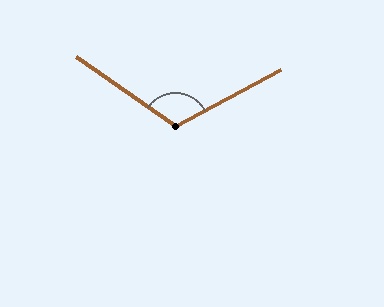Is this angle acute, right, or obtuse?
It is obtuse.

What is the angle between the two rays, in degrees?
Approximately 117 degrees.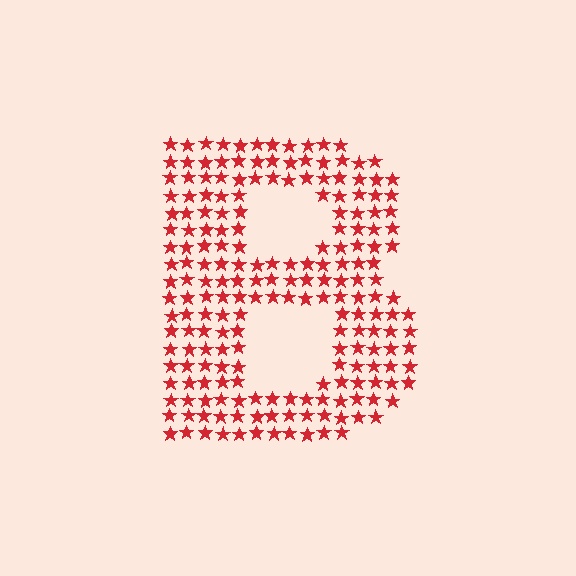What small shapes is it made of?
It is made of small stars.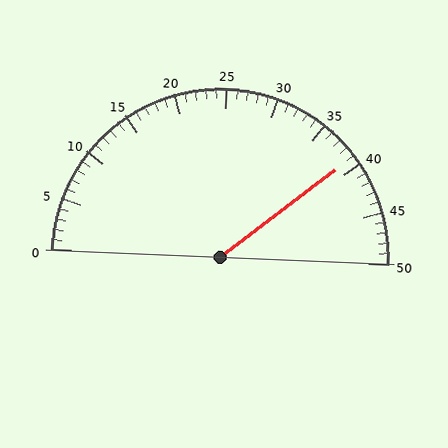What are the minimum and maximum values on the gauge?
The gauge ranges from 0 to 50.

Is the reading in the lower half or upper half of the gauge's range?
The reading is in the upper half of the range (0 to 50).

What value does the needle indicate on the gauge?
The needle indicates approximately 39.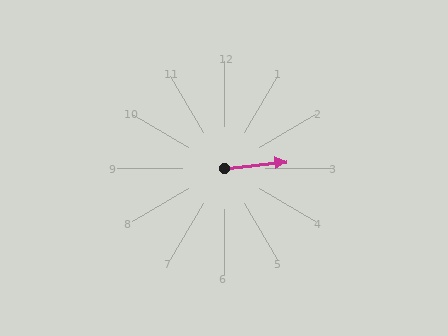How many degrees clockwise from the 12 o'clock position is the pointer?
Approximately 84 degrees.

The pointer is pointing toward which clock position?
Roughly 3 o'clock.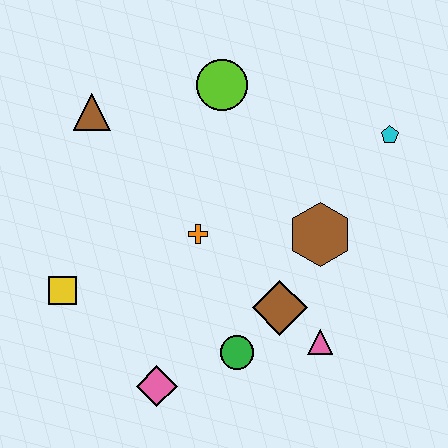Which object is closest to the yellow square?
The pink diamond is closest to the yellow square.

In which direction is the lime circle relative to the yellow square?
The lime circle is above the yellow square.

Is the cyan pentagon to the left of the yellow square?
No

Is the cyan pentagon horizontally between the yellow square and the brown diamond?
No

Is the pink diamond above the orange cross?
No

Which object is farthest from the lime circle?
The pink diamond is farthest from the lime circle.